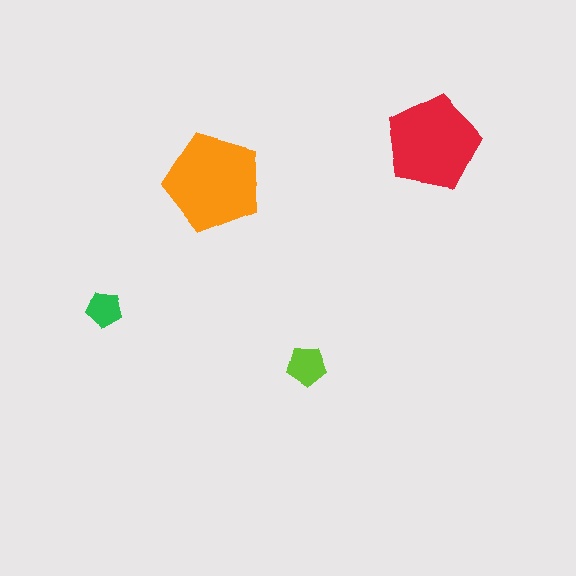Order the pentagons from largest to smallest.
the orange one, the red one, the lime one, the green one.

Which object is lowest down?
The lime pentagon is bottommost.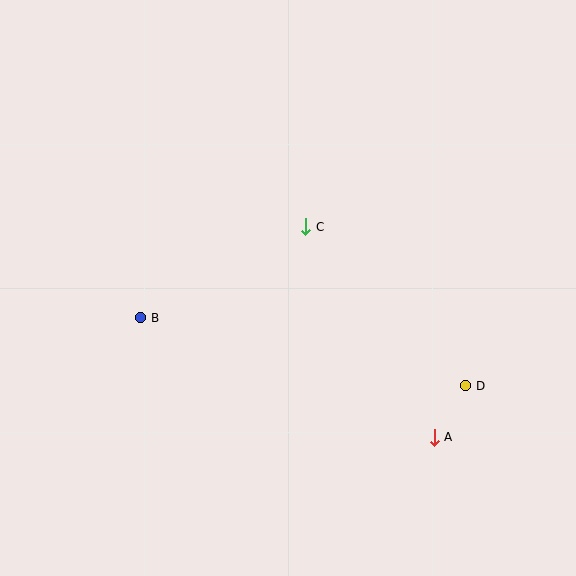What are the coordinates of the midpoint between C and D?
The midpoint between C and D is at (386, 306).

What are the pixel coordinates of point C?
Point C is at (306, 227).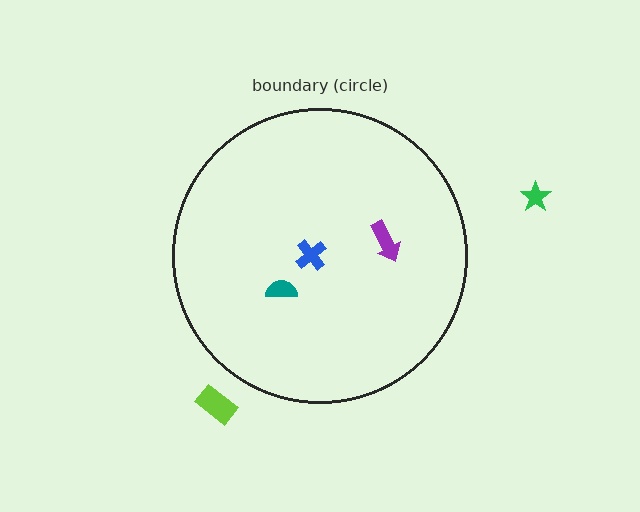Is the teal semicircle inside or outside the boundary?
Inside.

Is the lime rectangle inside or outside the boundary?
Outside.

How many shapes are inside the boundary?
3 inside, 2 outside.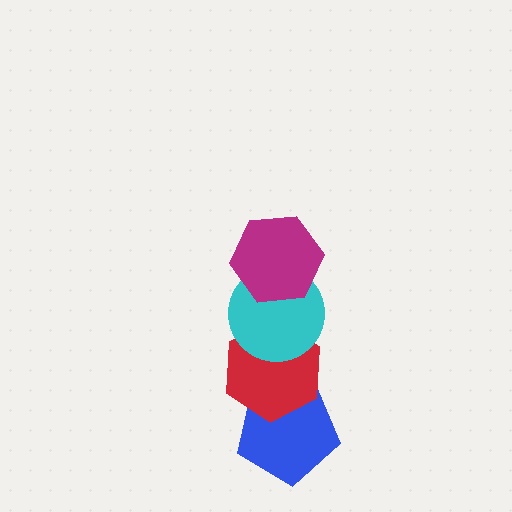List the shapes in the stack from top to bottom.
From top to bottom: the magenta hexagon, the cyan circle, the red hexagon, the blue pentagon.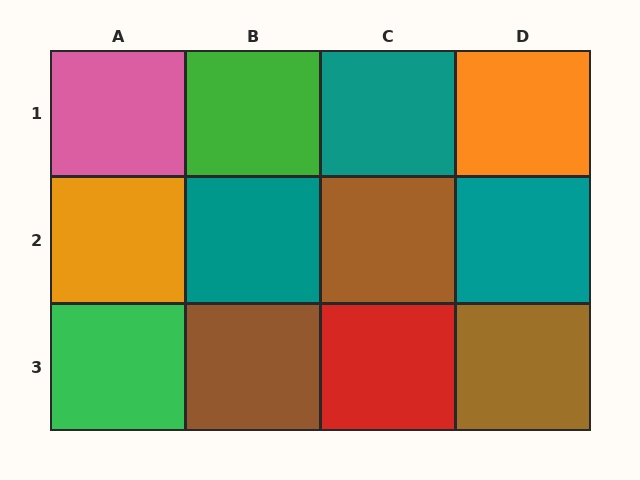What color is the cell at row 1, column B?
Green.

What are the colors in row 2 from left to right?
Orange, teal, brown, teal.